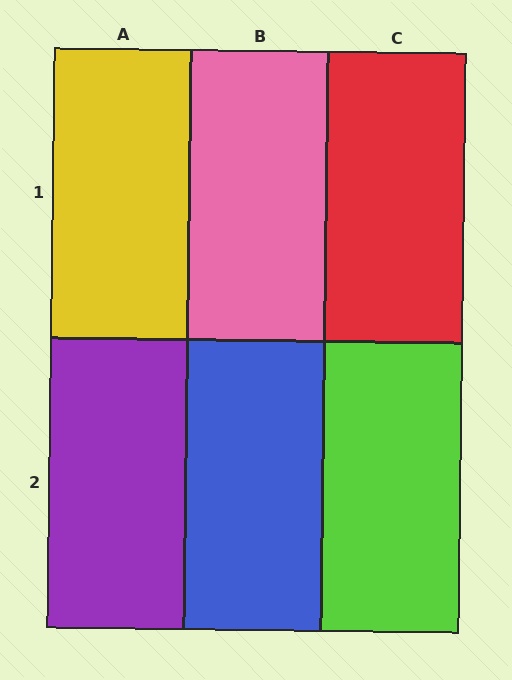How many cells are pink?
1 cell is pink.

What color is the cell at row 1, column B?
Pink.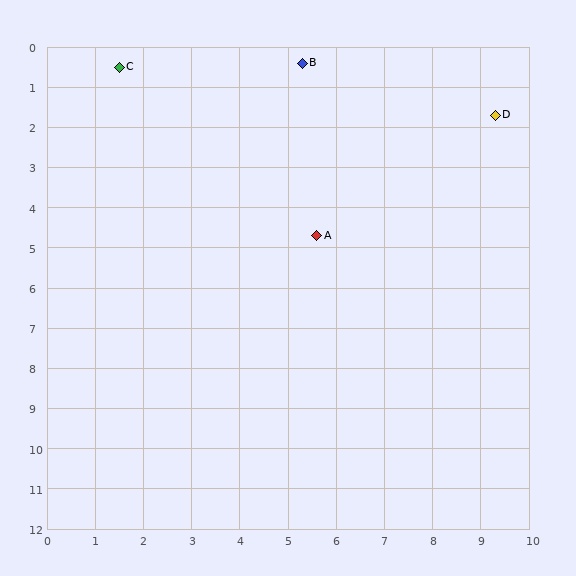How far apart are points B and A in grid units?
Points B and A are about 4.3 grid units apart.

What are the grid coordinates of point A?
Point A is at approximately (5.6, 4.7).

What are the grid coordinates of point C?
Point C is at approximately (1.5, 0.5).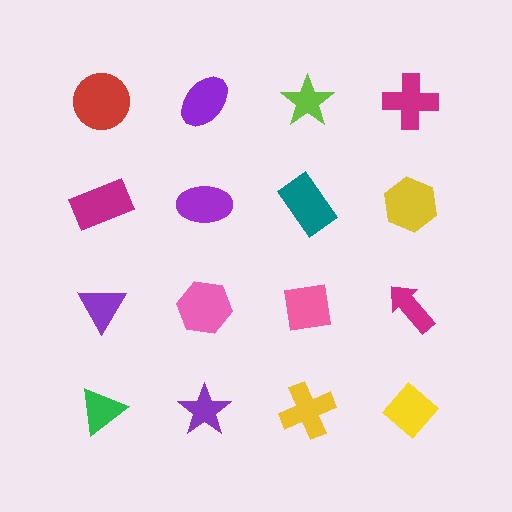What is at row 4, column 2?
A purple star.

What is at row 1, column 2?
A purple ellipse.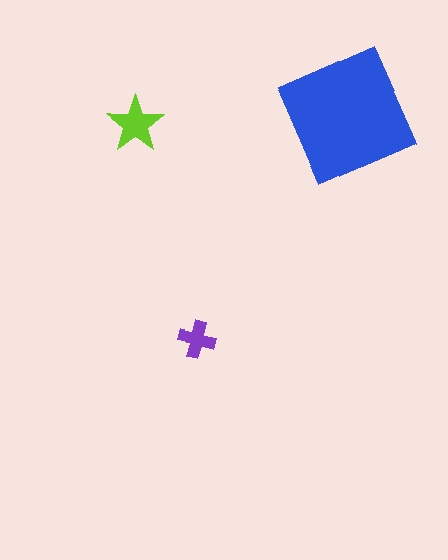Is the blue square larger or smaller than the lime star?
Larger.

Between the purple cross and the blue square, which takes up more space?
The blue square.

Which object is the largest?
The blue square.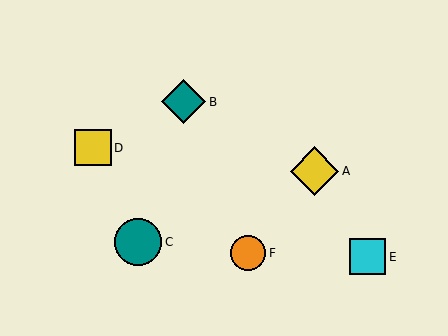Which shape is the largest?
The yellow diamond (labeled A) is the largest.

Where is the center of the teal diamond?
The center of the teal diamond is at (184, 102).